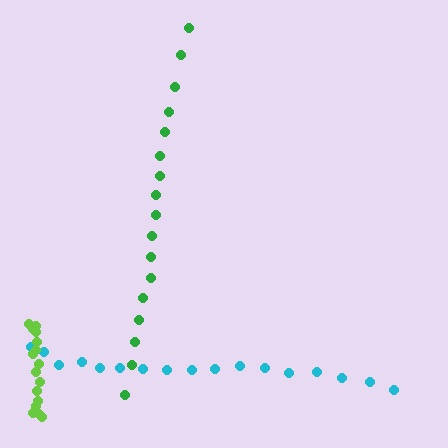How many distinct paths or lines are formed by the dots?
There are 3 distinct paths.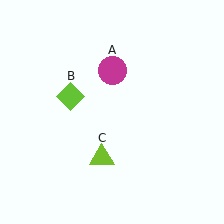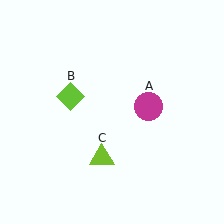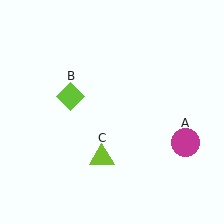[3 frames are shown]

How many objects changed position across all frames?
1 object changed position: magenta circle (object A).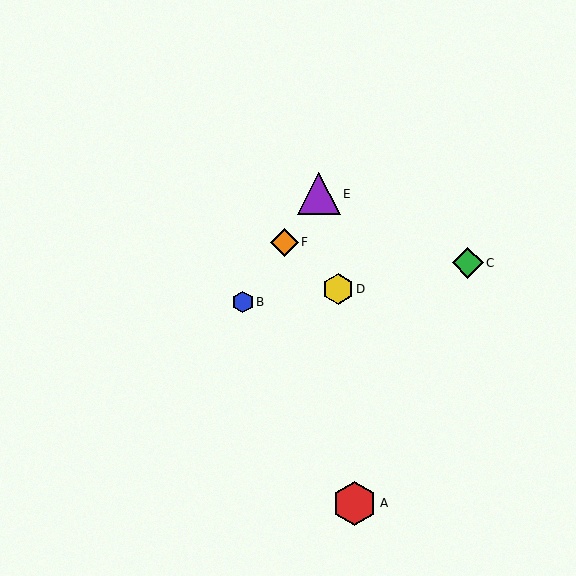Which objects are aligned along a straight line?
Objects B, E, F are aligned along a straight line.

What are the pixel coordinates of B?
Object B is at (243, 302).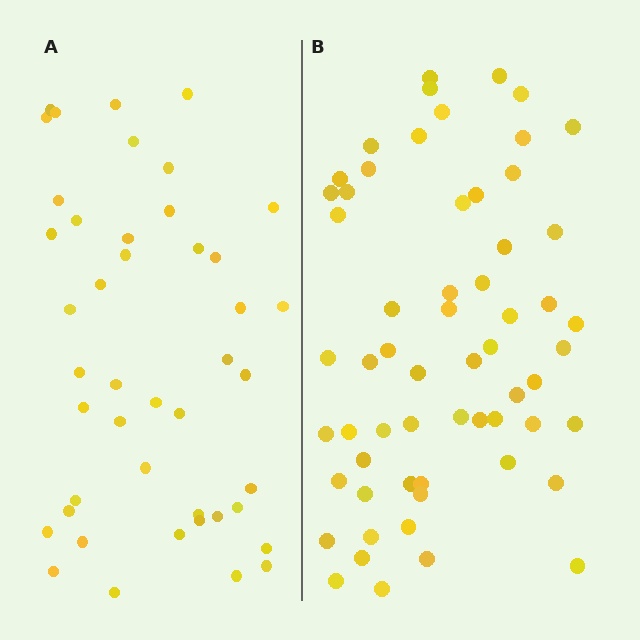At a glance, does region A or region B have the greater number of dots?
Region B (the right region) has more dots.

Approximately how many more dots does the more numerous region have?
Region B has approximately 15 more dots than region A.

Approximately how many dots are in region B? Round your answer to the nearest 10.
About 60 dots.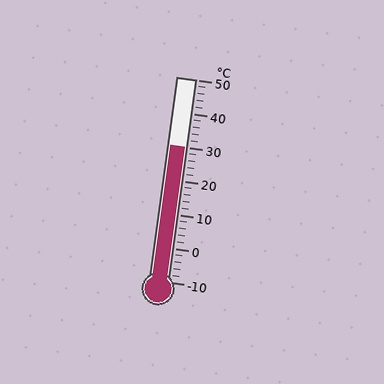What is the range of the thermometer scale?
The thermometer scale ranges from -10°C to 50°C.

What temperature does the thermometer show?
The thermometer shows approximately 30°C.